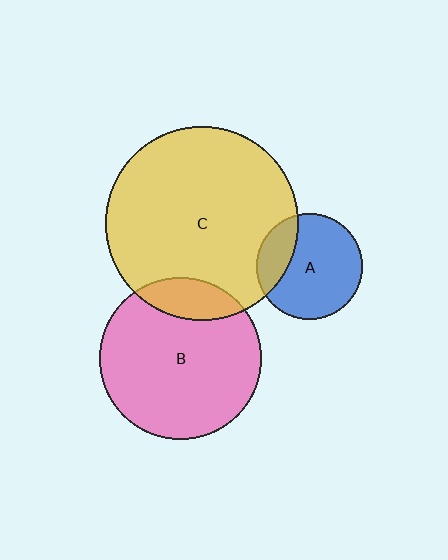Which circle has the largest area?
Circle C (yellow).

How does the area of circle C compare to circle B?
Approximately 1.4 times.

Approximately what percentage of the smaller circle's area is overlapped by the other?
Approximately 25%.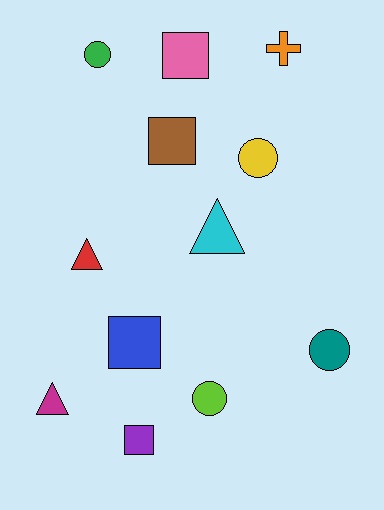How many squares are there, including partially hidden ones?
There are 4 squares.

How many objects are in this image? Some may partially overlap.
There are 12 objects.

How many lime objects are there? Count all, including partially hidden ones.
There is 1 lime object.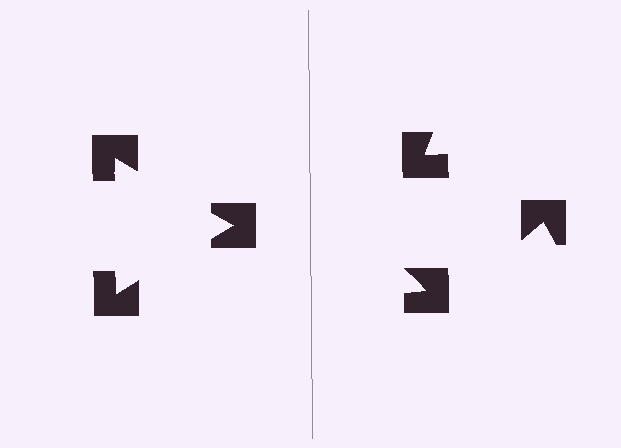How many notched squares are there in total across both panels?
6 — 3 on each side.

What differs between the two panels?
The notched squares are positioned identically on both sides; only the wedge orientations differ. On the left they align to a triangle; on the right they are misaligned.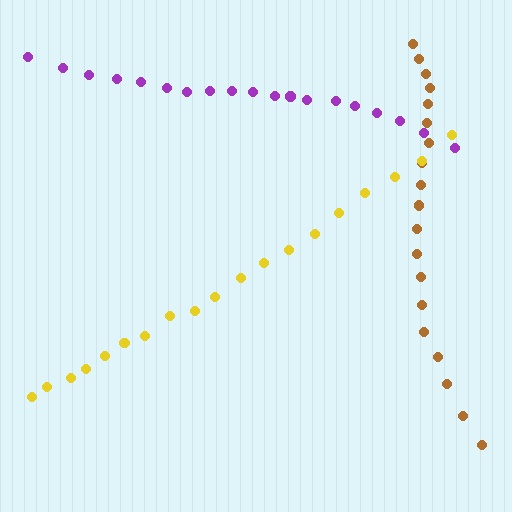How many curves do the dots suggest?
There are 3 distinct paths.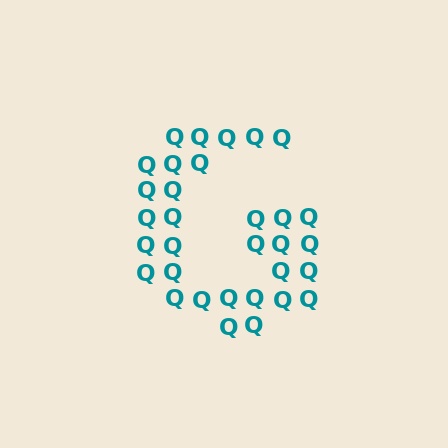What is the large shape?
The large shape is the letter G.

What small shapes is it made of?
It is made of small letter Q's.